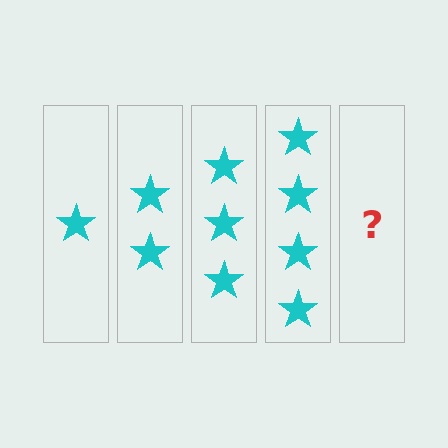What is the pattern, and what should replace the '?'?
The pattern is that each step adds one more star. The '?' should be 5 stars.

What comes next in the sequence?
The next element should be 5 stars.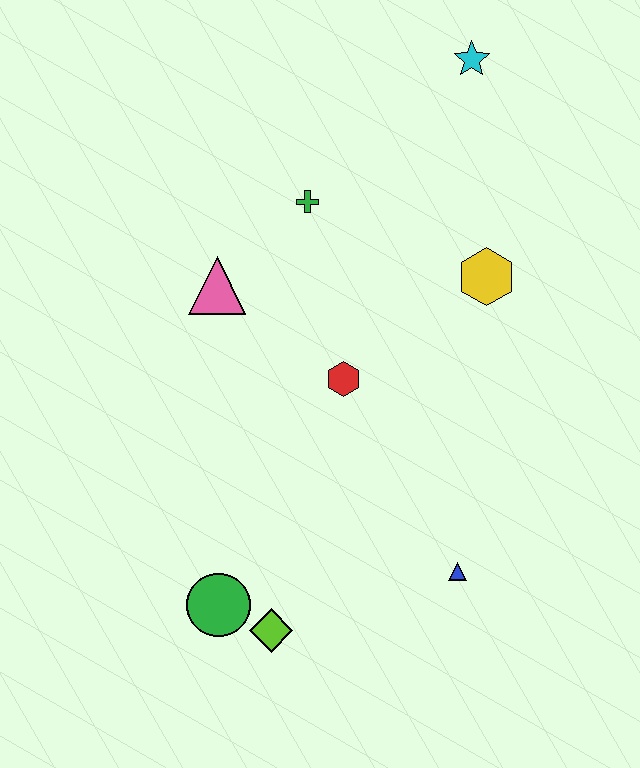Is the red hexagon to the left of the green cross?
No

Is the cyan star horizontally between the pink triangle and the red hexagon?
No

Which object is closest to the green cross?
The pink triangle is closest to the green cross.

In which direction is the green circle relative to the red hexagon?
The green circle is below the red hexagon.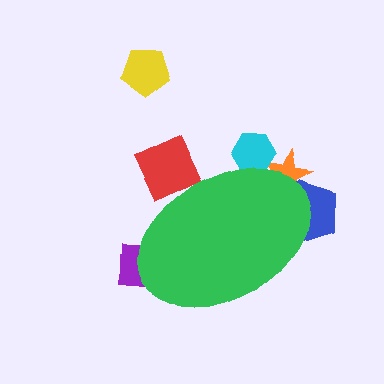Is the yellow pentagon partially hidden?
No, the yellow pentagon is fully visible.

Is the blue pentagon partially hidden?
Yes, the blue pentagon is partially hidden behind the green ellipse.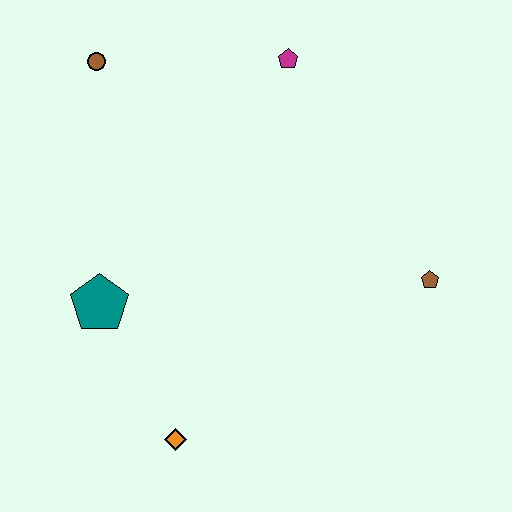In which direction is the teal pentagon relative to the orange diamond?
The teal pentagon is above the orange diamond.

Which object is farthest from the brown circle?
The brown pentagon is farthest from the brown circle.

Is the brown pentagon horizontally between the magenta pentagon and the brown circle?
No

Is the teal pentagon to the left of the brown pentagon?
Yes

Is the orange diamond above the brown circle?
No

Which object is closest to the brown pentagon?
The magenta pentagon is closest to the brown pentagon.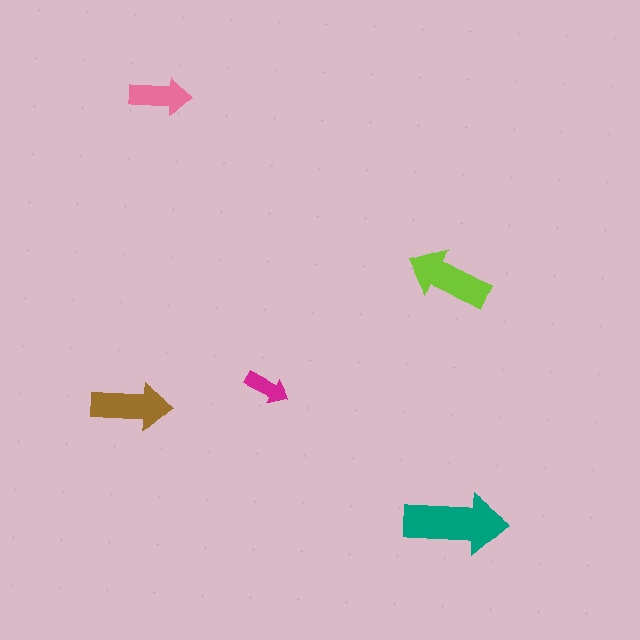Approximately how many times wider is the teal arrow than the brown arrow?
About 1.5 times wider.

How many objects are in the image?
There are 5 objects in the image.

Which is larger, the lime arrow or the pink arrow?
The lime one.